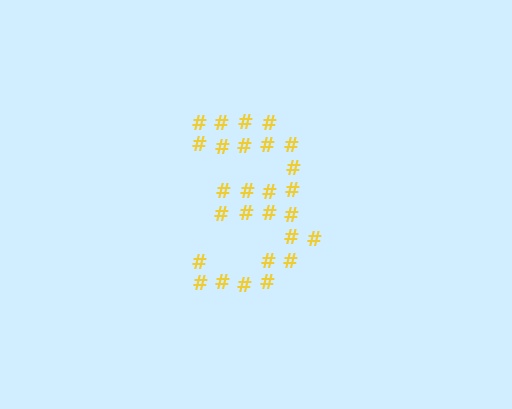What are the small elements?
The small elements are hash symbols.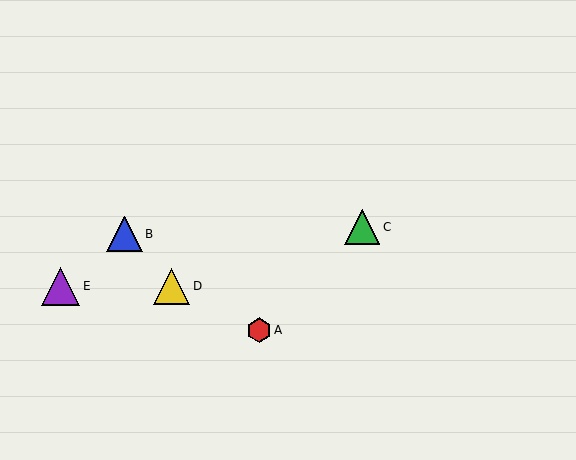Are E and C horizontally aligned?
No, E is at y≈287 and C is at y≈227.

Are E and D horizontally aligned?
Yes, both are at y≈287.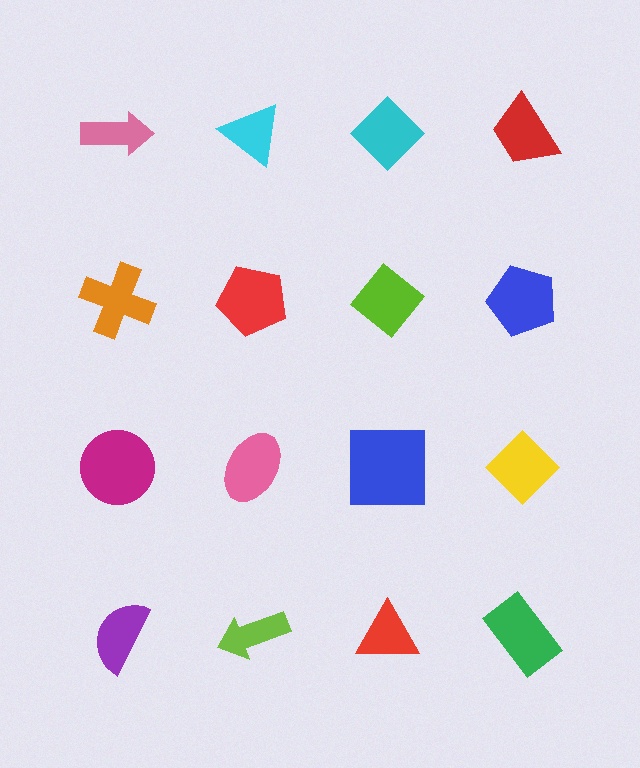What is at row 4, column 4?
A green rectangle.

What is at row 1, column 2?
A cyan triangle.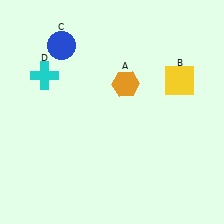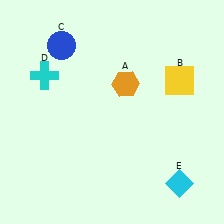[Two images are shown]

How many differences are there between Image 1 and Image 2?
There is 1 difference between the two images.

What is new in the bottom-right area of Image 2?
A cyan diamond (E) was added in the bottom-right area of Image 2.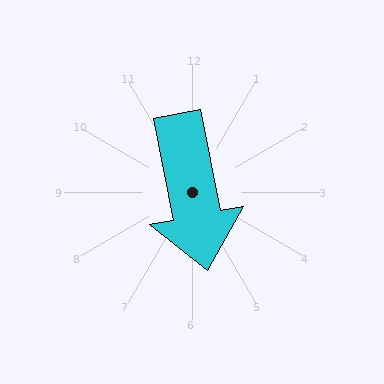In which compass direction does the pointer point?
South.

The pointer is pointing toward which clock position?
Roughly 6 o'clock.